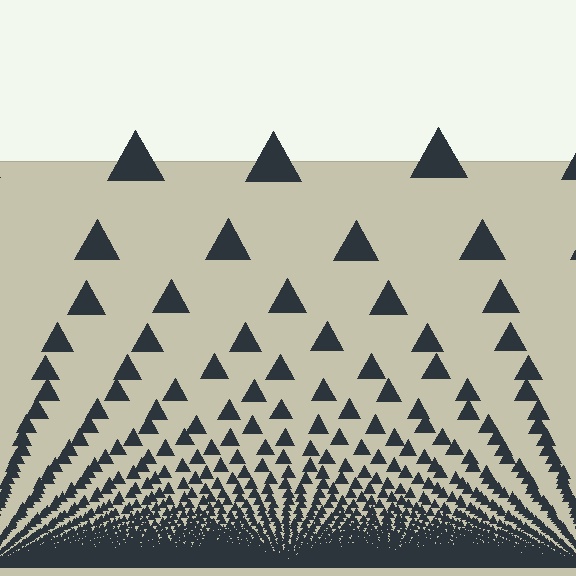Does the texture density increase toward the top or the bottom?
Density increases toward the bottom.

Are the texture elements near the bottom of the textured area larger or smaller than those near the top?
Smaller. The gradient is inverted — elements near the bottom are smaller and denser.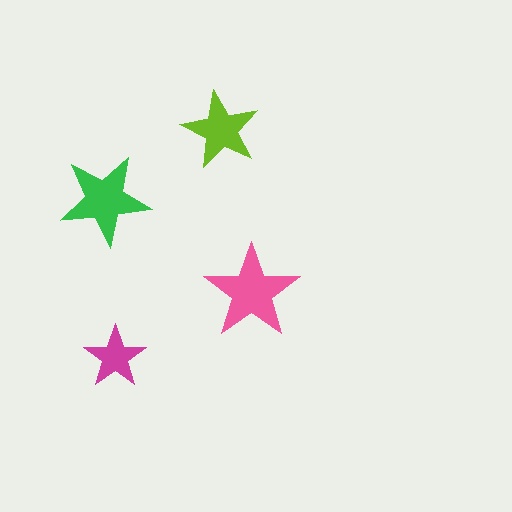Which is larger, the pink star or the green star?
The pink one.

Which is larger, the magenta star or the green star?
The green one.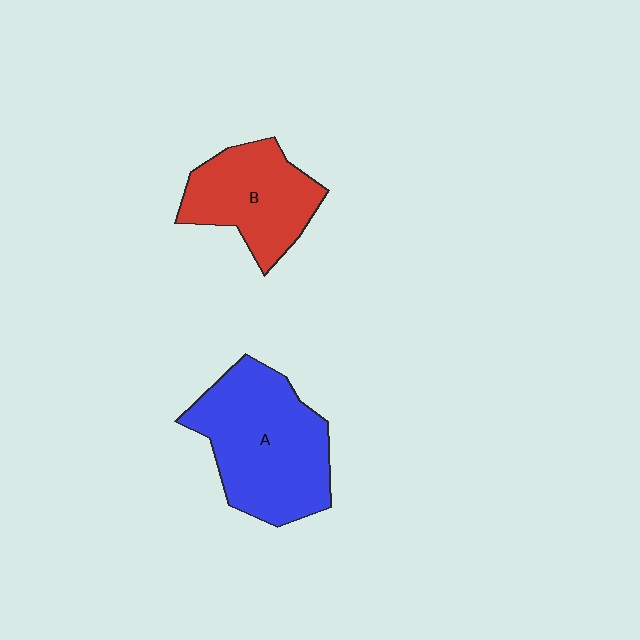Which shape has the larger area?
Shape A (blue).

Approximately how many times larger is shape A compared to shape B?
Approximately 1.4 times.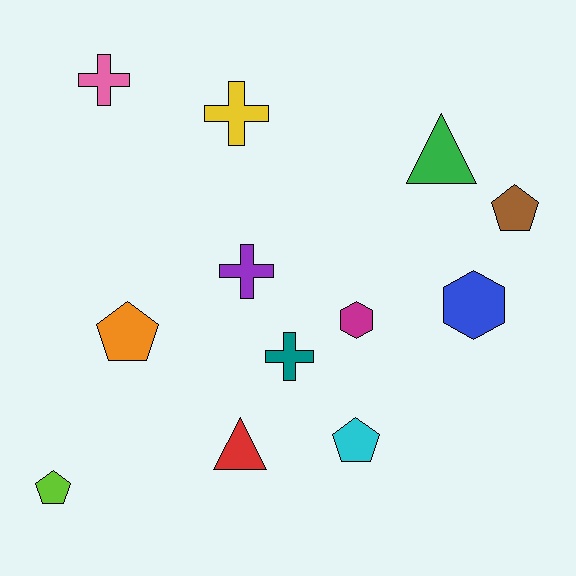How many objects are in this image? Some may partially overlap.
There are 12 objects.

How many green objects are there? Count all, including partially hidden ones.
There is 1 green object.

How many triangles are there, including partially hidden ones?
There are 2 triangles.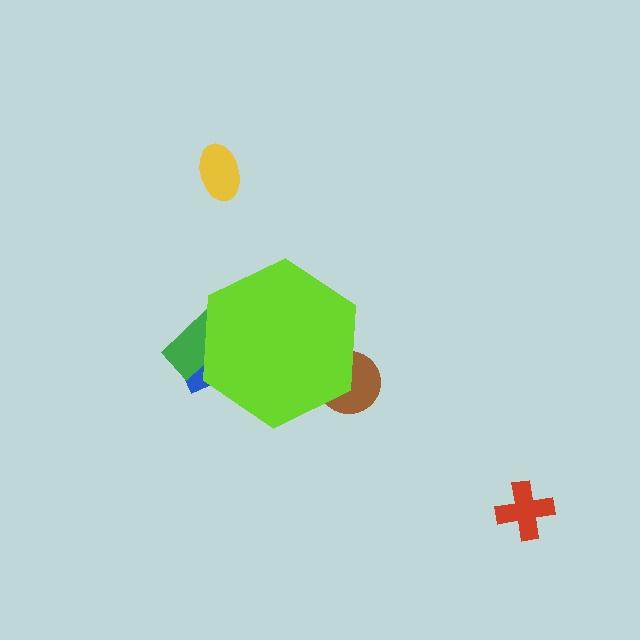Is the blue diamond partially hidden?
Yes, the blue diamond is partially hidden behind the lime hexagon.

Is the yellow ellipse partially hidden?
No, the yellow ellipse is fully visible.